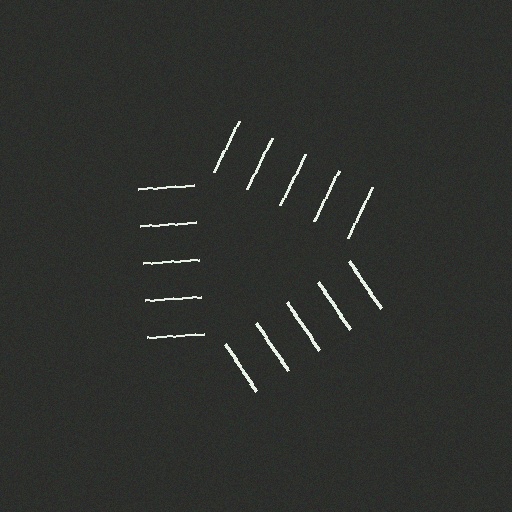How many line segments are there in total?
15 — 5 along each of the 3 edges.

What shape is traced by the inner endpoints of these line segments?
An illusory triangle — the line segments terminate on its edges but no continuous stroke is drawn.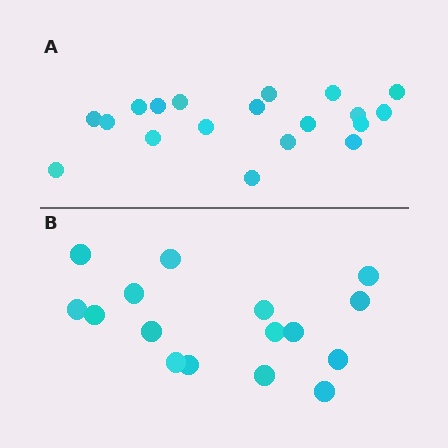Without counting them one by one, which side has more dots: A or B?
Region A (the top region) has more dots.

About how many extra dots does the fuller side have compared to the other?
Region A has just a few more — roughly 2 or 3 more dots than region B.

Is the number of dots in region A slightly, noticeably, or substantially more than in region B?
Region A has only slightly more — the two regions are fairly close. The ratio is roughly 1.2 to 1.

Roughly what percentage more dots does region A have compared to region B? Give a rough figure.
About 20% more.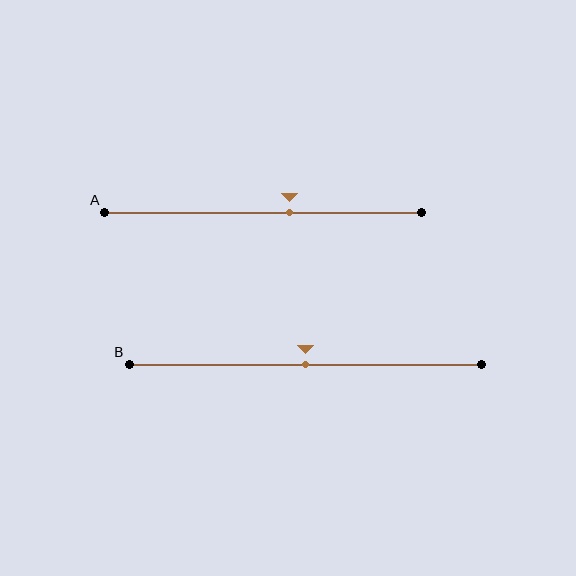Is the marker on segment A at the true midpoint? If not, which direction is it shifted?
No, the marker on segment A is shifted to the right by about 8% of the segment length.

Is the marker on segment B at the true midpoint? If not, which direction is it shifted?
Yes, the marker on segment B is at the true midpoint.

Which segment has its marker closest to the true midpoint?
Segment B has its marker closest to the true midpoint.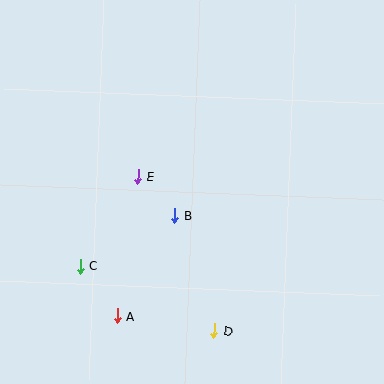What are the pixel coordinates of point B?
Point B is at (175, 215).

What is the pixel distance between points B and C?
The distance between B and C is 108 pixels.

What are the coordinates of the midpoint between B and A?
The midpoint between B and A is at (146, 266).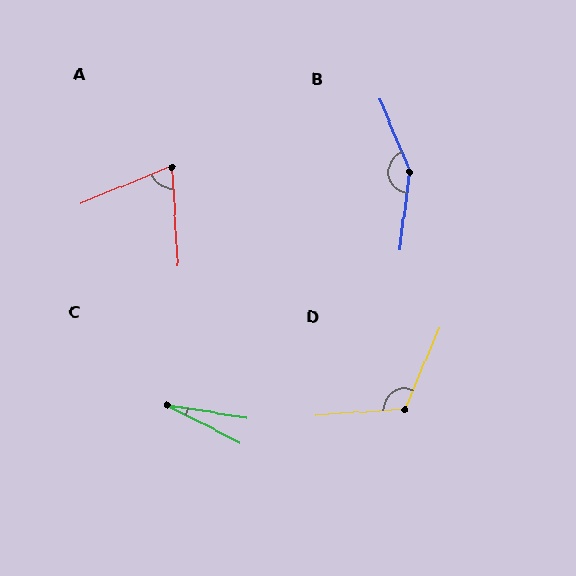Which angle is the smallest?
C, at approximately 19 degrees.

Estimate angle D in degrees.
Approximately 116 degrees.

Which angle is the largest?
B, at approximately 151 degrees.